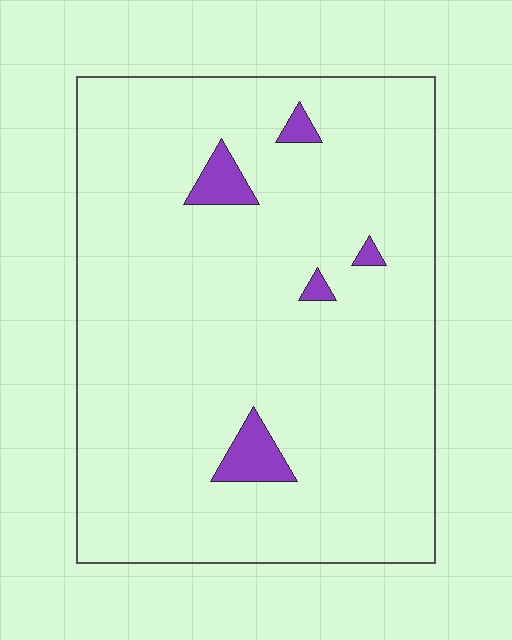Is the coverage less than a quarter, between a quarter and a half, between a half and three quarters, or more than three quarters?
Less than a quarter.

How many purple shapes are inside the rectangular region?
5.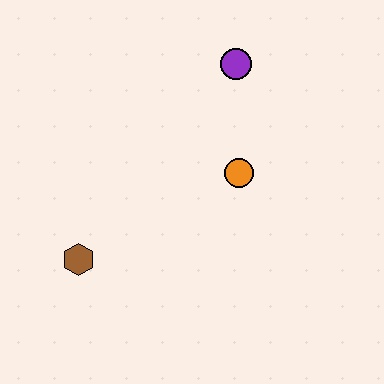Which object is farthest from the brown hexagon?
The purple circle is farthest from the brown hexagon.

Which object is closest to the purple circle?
The orange circle is closest to the purple circle.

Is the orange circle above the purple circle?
No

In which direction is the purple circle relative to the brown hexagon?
The purple circle is above the brown hexagon.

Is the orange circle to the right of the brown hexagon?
Yes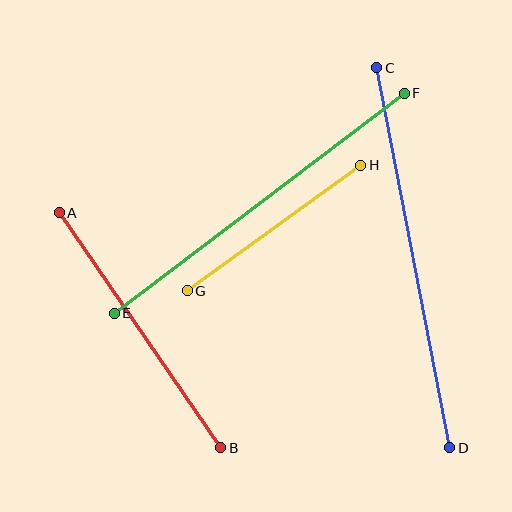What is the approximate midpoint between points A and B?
The midpoint is at approximately (140, 330) pixels.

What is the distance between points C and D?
The distance is approximately 387 pixels.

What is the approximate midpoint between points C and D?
The midpoint is at approximately (413, 258) pixels.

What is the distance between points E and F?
The distance is approximately 364 pixels.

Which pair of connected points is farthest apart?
Points C and D are farthest apart.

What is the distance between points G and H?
The distance is approximately 214 pixels.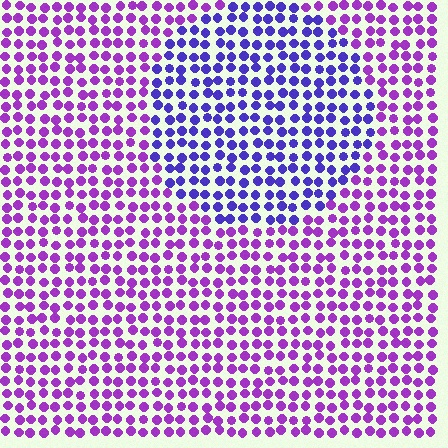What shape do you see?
I see a circle.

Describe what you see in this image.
The image is filled with small purple elements in a uniform arrangement. A circle-shaped region is visible where the elements are tinted to a slightly different hue, forming a subtle color boundary.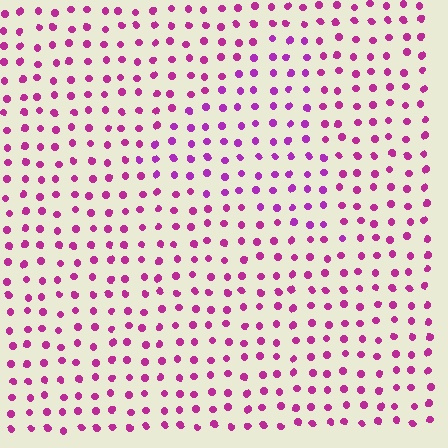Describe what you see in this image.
The image is filled with small magenta elements in a uniform arrangement. A triangle-shaped region is visible where the elements are tinted to a slightly different hue, forming a subtle color boundary.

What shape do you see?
I see a triangle.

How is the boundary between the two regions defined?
The boundary is defined purely by a slight shift in hue (about 20 degrees). Spacing, size, and orientation are identical on both sides.